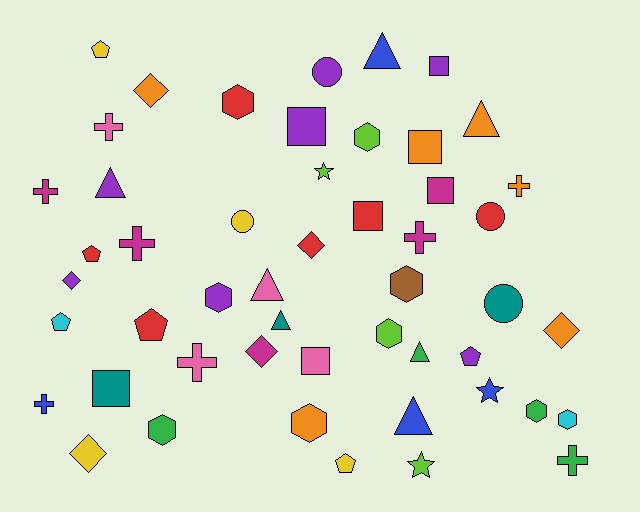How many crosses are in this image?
There are 8 crosses.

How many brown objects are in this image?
There is 1 brown object.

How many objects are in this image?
There are 50 objects.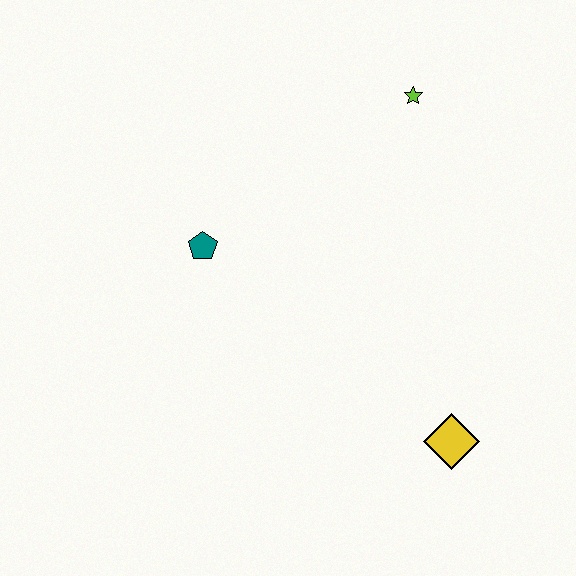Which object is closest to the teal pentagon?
The lime star is closest to the teal pentagon.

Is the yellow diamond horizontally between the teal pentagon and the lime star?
No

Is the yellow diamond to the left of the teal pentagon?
No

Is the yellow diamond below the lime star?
Yes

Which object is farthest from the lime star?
The yellow diamond is farthest from the lime star.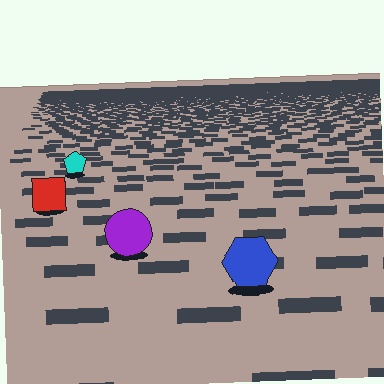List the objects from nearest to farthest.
From nearest to farthest: the blue hexagon, the purple circle, the red square, the cyan pentagon.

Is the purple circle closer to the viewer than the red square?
Yes. The purple circle is closer — you can tell from the texture gradient: the ground texture is coarser near it.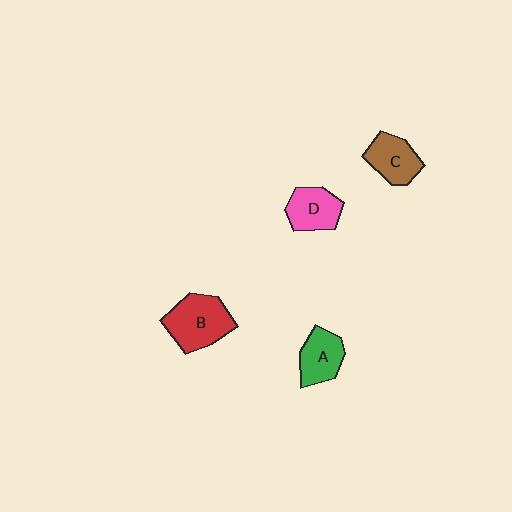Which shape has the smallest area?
Shape A (green).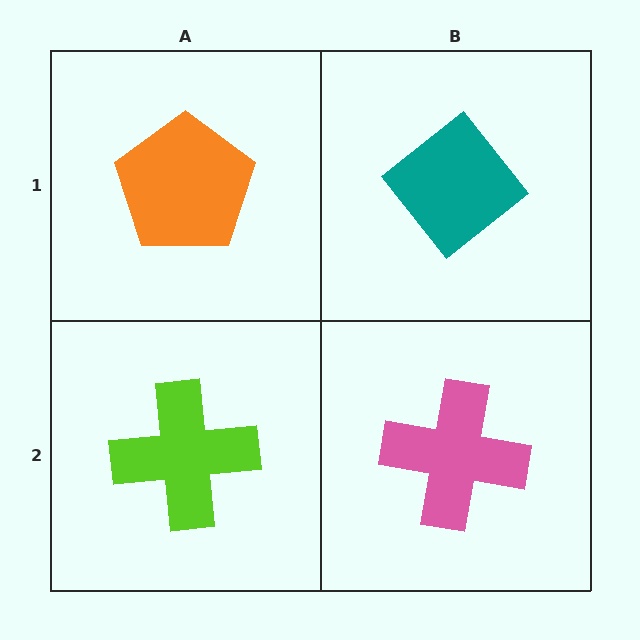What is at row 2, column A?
A lime cross.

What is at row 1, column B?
A teal diamond.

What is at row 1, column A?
An orange pentagon.